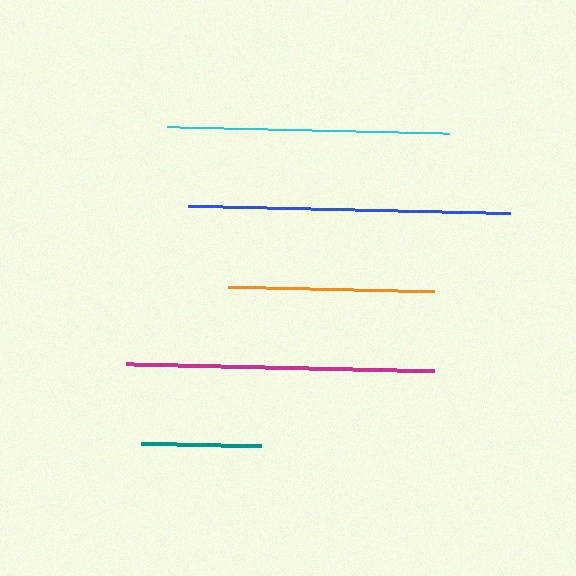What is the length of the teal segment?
The teal segment is approximately 119 pixels long.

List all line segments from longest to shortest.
From longest to shortest: blue, magenta, cyan, orange, teal.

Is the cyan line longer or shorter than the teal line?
The cyan line is longer than the teal line.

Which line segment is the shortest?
The teal line is the shortest at approximately 119 pixels.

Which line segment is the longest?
The blue line is the longest at approximately 323 pixels.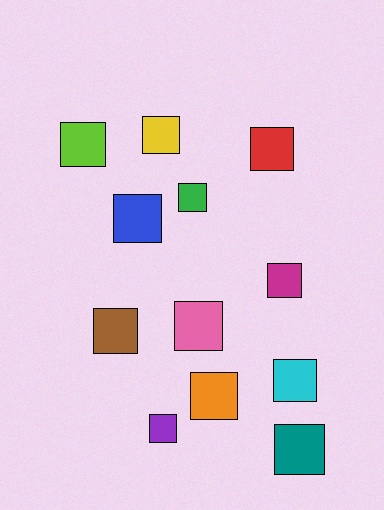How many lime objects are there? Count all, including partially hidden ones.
There is 1 lime object.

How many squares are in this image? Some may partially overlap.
There are 12 squares.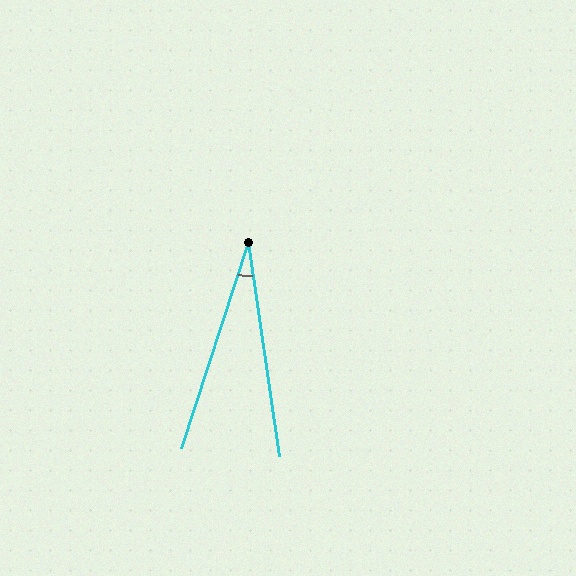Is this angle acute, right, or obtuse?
It is acute.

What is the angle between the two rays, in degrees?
Approximately 26 degrees.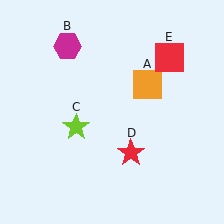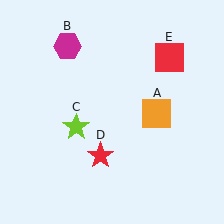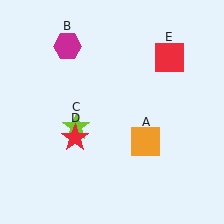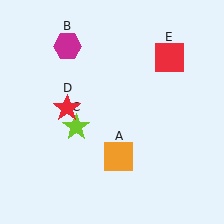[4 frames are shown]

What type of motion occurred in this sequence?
The orange square (object A), red star (object D) rotated clockwise around the center of the scene.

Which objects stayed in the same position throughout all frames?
Magenta hexagon (object B) and lime star (object C) and red square (object E) remained stationary.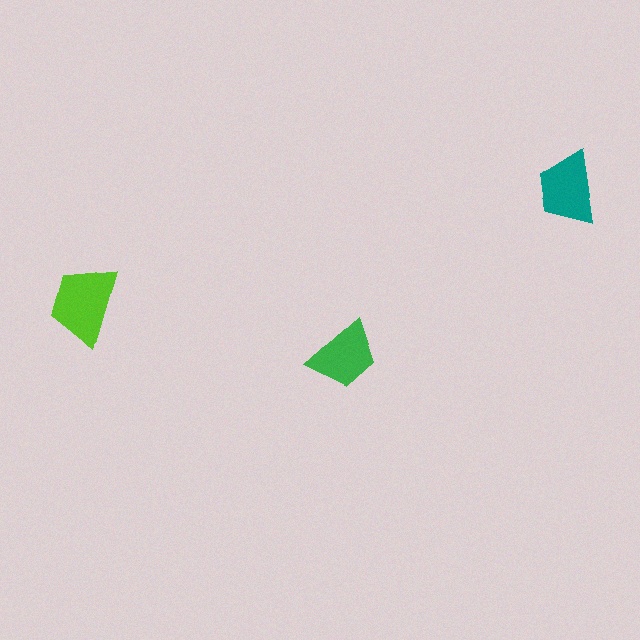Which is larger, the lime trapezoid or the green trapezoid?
The lime one.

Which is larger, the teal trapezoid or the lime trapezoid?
The lime one.